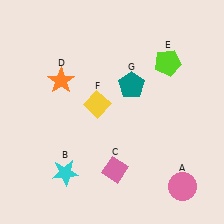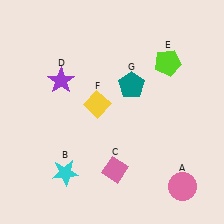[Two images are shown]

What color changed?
The star (D) changed from orange in Image 1 to purple in Image 2.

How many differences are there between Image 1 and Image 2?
There is 1 difference between the two images.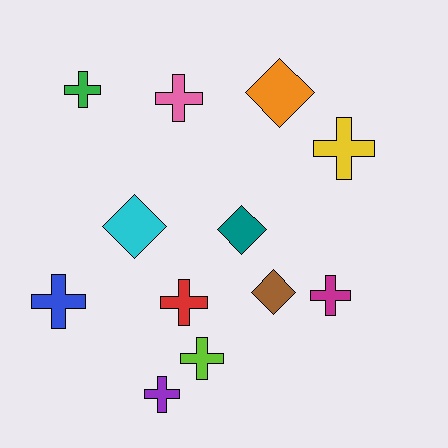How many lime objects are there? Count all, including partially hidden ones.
There is 1 lime object.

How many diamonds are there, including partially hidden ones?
There are 4 diamonds.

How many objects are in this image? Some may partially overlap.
There are 12 objects.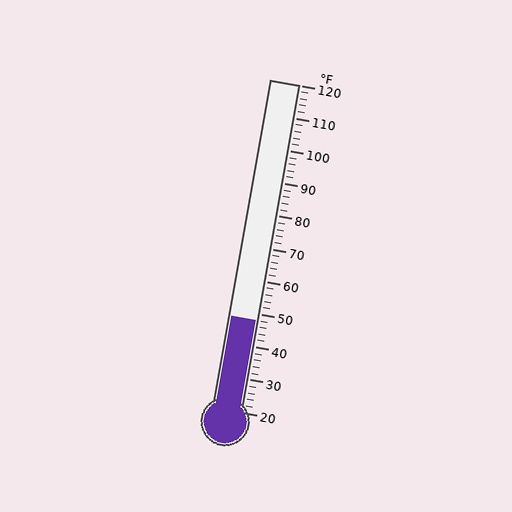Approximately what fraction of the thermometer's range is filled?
The thermometer is filled to approximately 30% of its range.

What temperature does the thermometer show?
The thermometer shows approximately 48°F.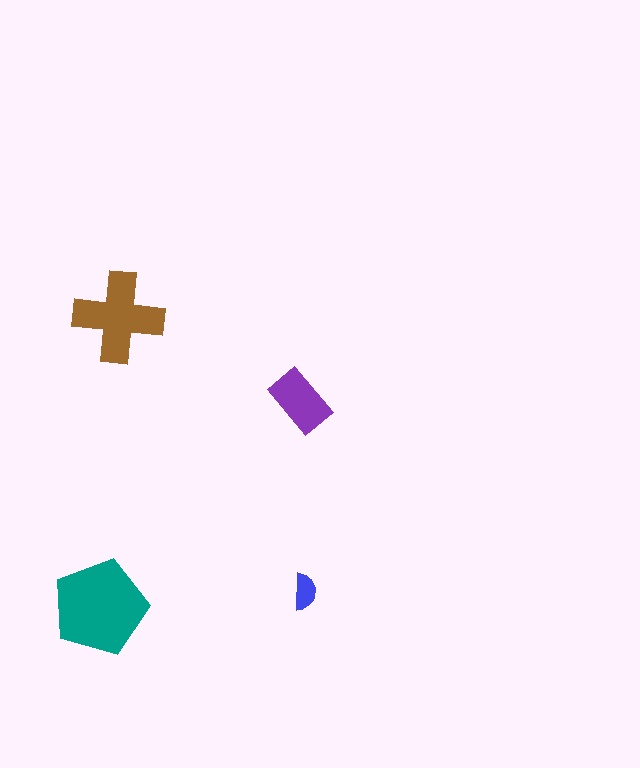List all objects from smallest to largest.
The blue semicircle, the purple rectangle, the brown cross, the teal pentagon.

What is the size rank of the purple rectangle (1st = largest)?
3rd.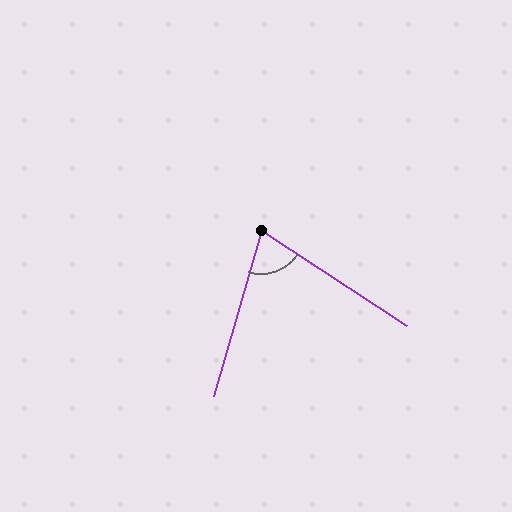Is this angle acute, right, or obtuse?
It is acute.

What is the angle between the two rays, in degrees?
Approximately 73 degrees.